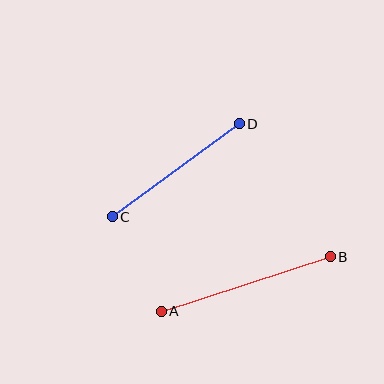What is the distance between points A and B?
The distance is approximately 177 pixels.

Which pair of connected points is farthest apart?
Points A and B are farthest apart.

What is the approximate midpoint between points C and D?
The midpoint is at approximately (176, 170) pixels.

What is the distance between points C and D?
The distance is approximately 157 pixels.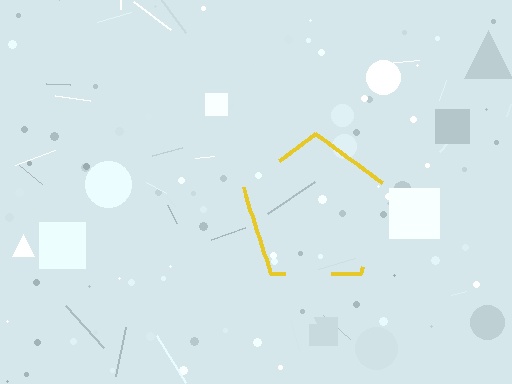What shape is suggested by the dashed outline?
The dashed outline suggests a pentagon.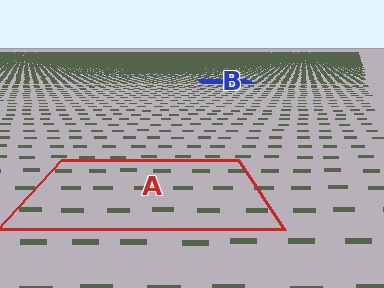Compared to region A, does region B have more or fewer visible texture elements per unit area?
Region B has more texture elements per unit area — they are packed more densely because it is farther away.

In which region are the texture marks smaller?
The texture marks are smaller in region B, because it is farther away.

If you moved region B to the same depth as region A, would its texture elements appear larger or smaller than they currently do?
They would appear larger. At a closer depth, the same texture elements are projected at a bigger on-screen size.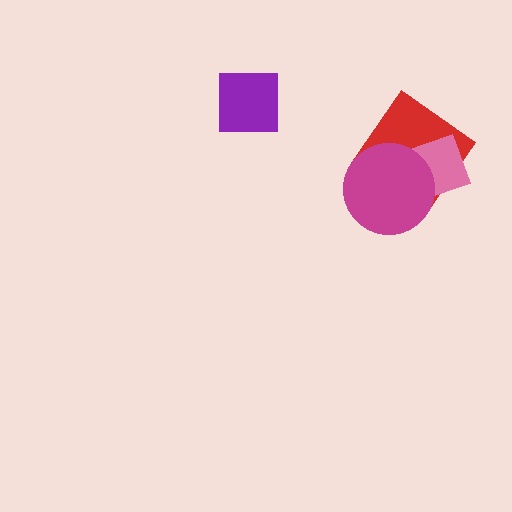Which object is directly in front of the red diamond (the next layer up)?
The pink square is directly in front of the red diamond.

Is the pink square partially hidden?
Yes, it is partially covered by another shape.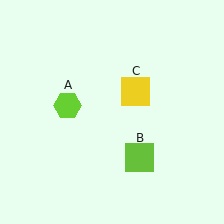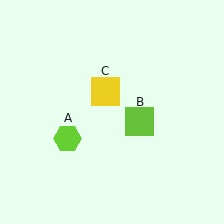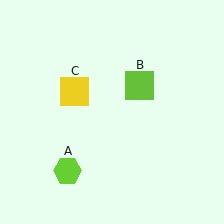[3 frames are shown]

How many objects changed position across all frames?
3 objects changed position: lime hexagon (object A), lime square (object B), yellow square (object C).